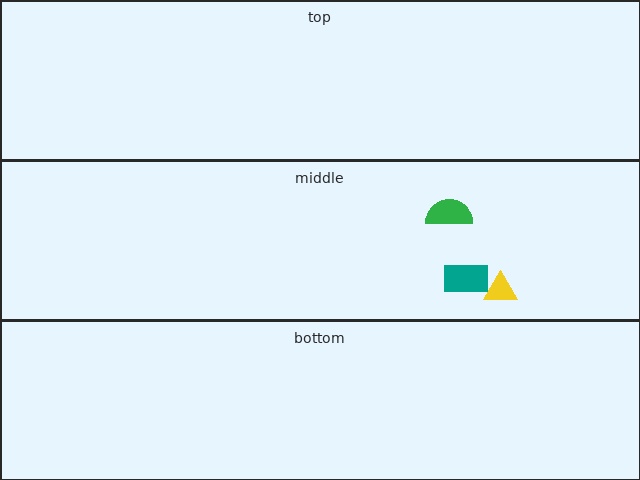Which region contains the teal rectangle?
The middle region.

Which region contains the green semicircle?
The middle region.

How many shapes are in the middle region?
3.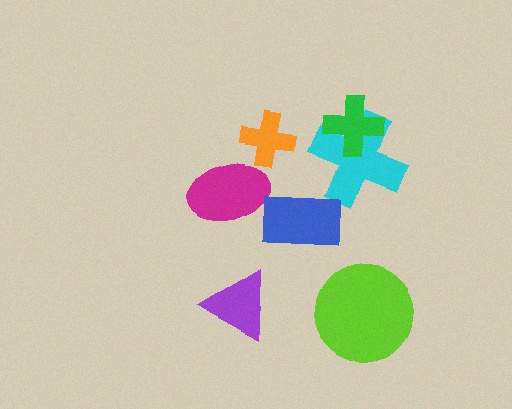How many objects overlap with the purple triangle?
0 objects overlap with the purple triangle.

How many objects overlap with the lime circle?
0 objects overlap with the lime circle.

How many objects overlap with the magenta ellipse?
0 objects overlap with the magenta ellipse.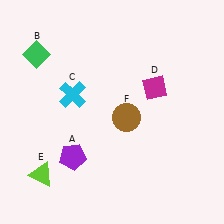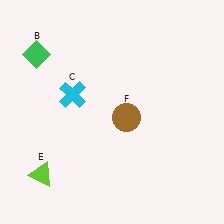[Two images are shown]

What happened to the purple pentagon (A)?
The purple pentagon (A) was removed in Image 2. It was in the bottom-left area of Image 1.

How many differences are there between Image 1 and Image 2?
There are 2 differences between the two images.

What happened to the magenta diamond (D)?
The magenta diamond (D) was removed in Image 2. It was in the top-right area of Image 1.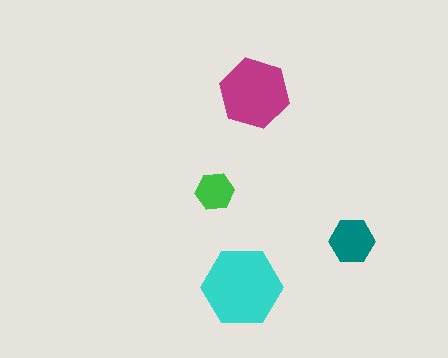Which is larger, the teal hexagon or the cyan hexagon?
The cyan one.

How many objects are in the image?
There are 4 objects in the image.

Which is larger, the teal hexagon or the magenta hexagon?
The magenta one.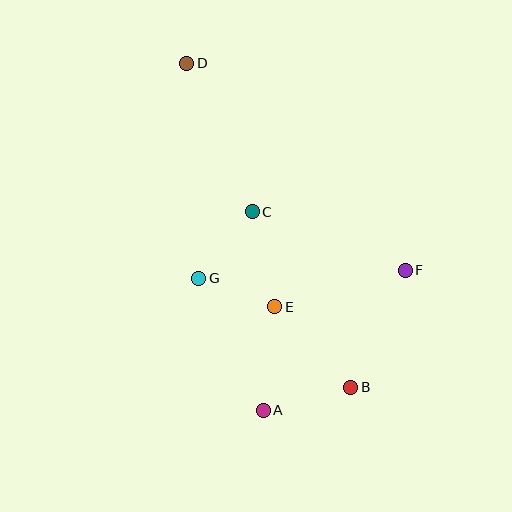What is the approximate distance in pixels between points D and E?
The distance between D and E is approximately 259 pixels.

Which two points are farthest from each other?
Points B and D are farthest from each other.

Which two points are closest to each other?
Points E and G are closest to each other.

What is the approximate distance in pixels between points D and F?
The distance between D and F is approximately 301 pixels.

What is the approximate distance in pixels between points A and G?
The distance between A and G is approximately 147 pixels.